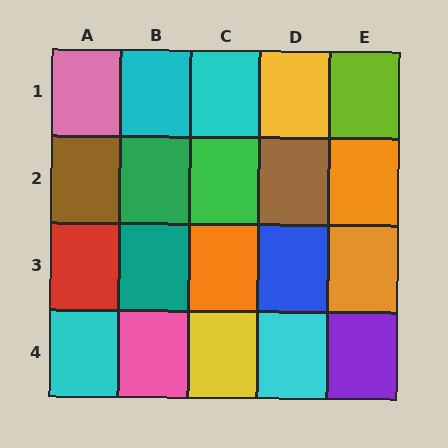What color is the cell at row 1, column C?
Cyan.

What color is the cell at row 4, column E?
Purple.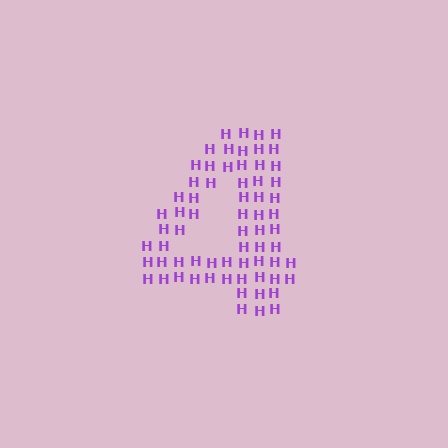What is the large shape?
The large shape is the digit 4.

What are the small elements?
The small elements are letter H's.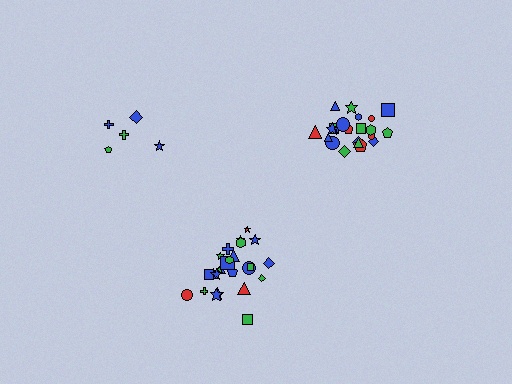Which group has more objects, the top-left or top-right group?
The top-right group.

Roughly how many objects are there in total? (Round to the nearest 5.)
Roughly 50 objects in total.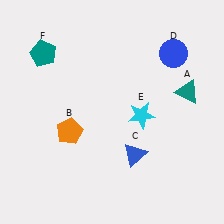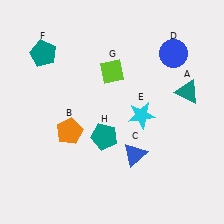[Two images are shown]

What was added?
A lime diamond (G), a teal pentagon (H) were added in Image 2.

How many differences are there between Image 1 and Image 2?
There are 2 differences between the two images.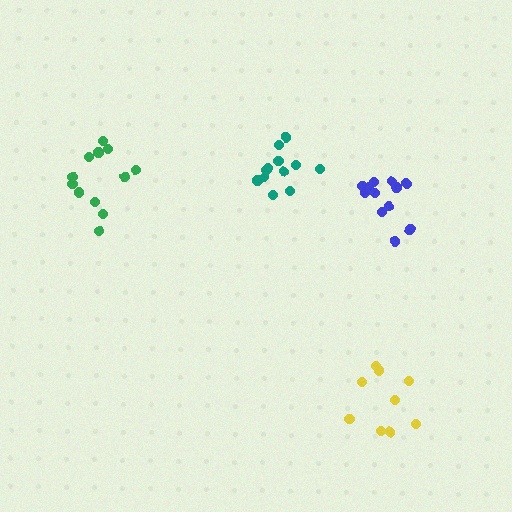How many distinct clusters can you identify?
There are 4 distinct clusters.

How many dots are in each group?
Group 1: 12 dots, Group 2: 14 dots, Group 3: 13 dots, Group 4: 9 dots (48 total).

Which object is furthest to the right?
The yellow cluster is rightmost.